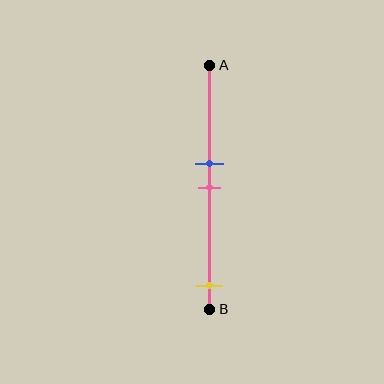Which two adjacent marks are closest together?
The blue and pink marks are the closest adjacent pair.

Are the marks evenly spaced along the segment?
No, the marks are not evenly spaced.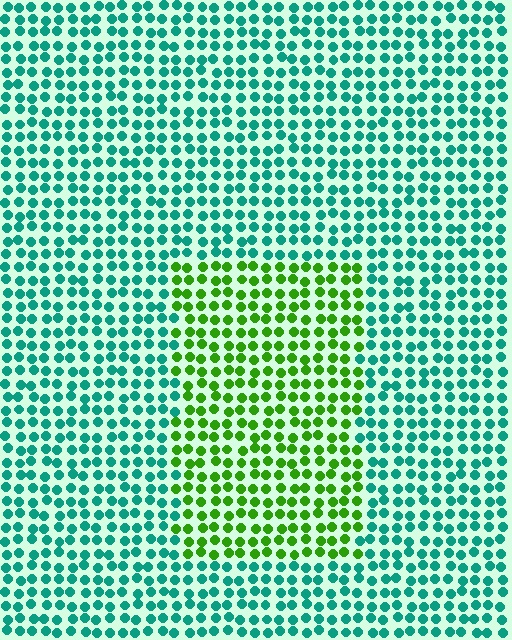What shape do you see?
I see a rectangle.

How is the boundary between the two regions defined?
The boundary is defined purely by a slight shift in hue (about 62 degrees). Spacing, size, and orientation are identical on both sides.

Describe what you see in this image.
The image is filled with small teal elements in a uniform arrangement. A rectangle-shaped region is visible where the elements are tinted to a slightly different hue, forming a subtle color boundary.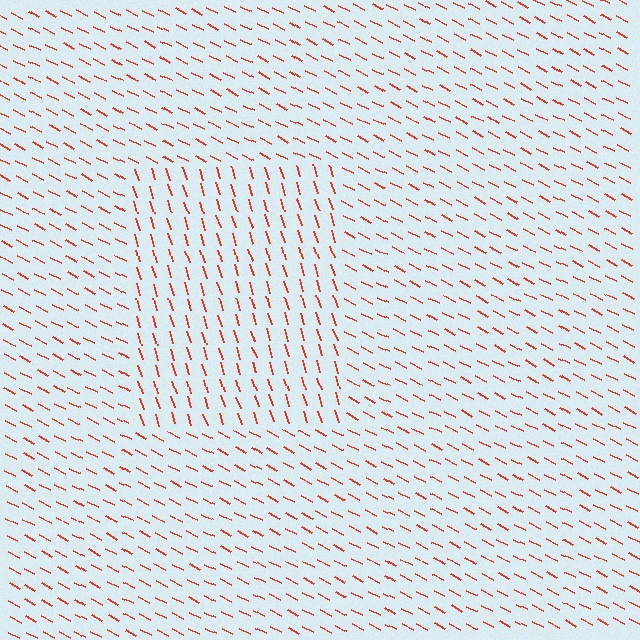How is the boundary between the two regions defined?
The boundary is defined purely by a change in line orientation (approximately 45 degrees difference). All lines are the same color and thickness.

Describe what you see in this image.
The image is filled with small red line segments. A rectangle region in the image has lines oriented differently from the surrounding lines, creating a visible texture boundary.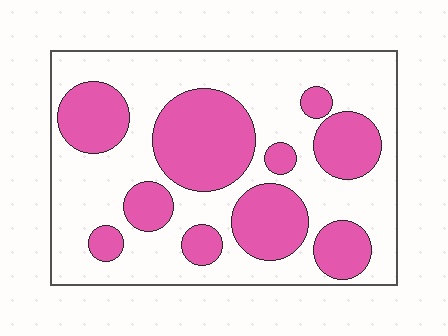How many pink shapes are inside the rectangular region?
10.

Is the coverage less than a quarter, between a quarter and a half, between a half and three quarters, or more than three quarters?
Between a quarter and a half.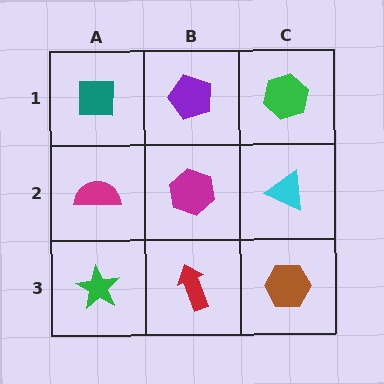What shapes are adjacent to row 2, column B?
A purple pentagon (row 1, column B), a red arrow (row 3, column B), a magenta semicircle (row 2, column A), a cyan triangle (row 2, column C).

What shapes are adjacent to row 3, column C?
A cyan triangle (row 2, column C), a red arrow (row 3, column B).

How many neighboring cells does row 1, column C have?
2.